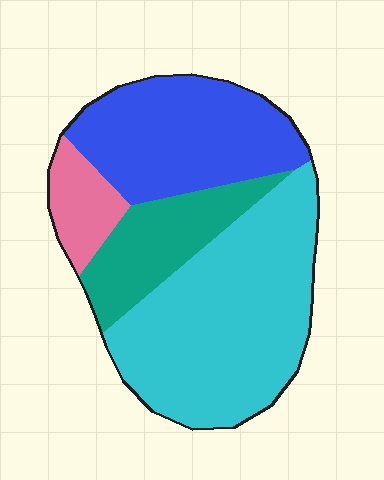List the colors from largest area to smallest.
From largest to smallest: cyan, blue, teal, pink.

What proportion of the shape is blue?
Blue covers around 30% of the shape.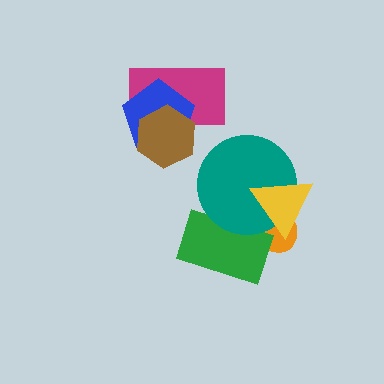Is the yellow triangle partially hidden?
No, no other shape covers it.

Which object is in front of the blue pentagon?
The brown hexagon is in front of the blue pentagon.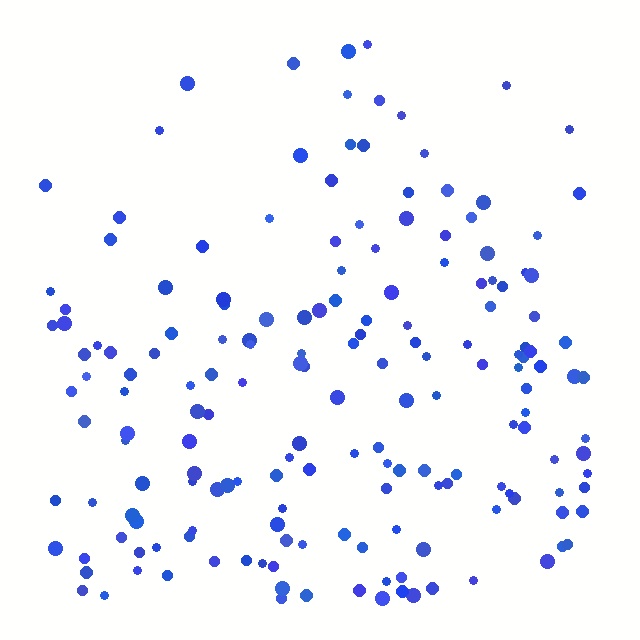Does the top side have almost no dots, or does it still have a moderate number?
Still a moderate number, just noticeably fewer than the bottom.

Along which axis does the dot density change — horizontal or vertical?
Vertical.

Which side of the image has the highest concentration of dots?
The bottom.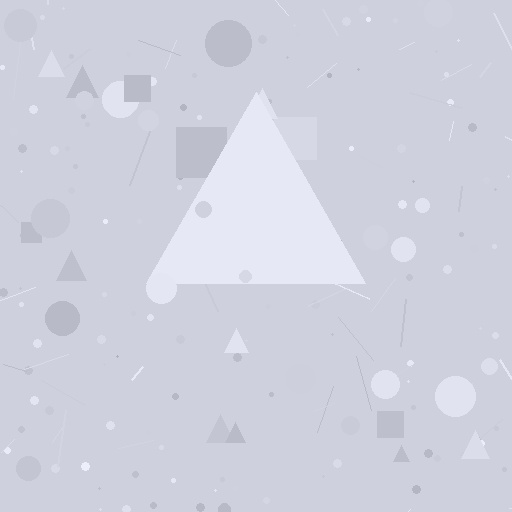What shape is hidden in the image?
A triangle is hidden in the image.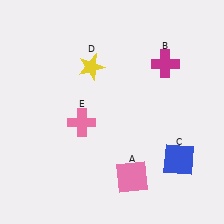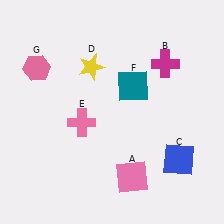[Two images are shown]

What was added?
A teal square (F), a pink hexagon (G) were added in Image 2.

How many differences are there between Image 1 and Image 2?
There are 2 differences between the two images.